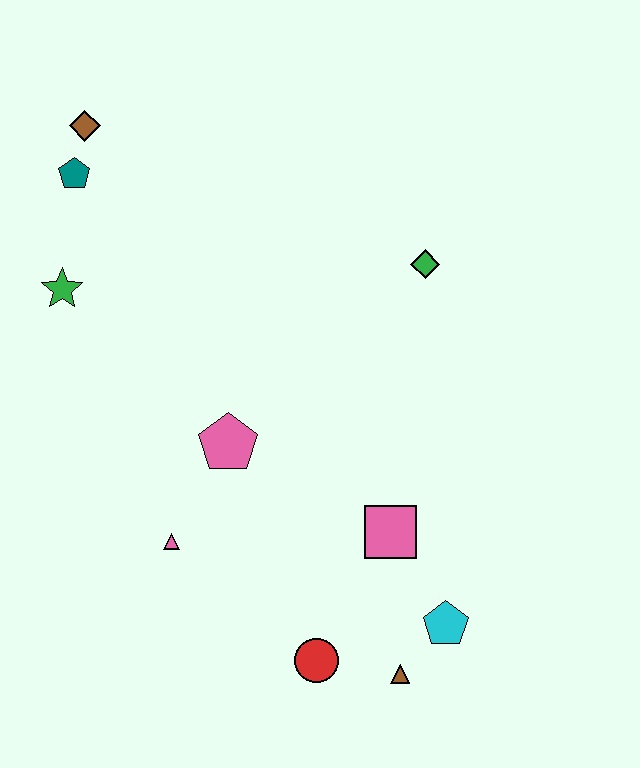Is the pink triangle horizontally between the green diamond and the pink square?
No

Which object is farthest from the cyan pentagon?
The brown diamond is farthest from the cyan pentagon.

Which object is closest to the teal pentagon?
The brown diamond is closest to the teal pentagon.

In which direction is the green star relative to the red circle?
The green star is above the red circle.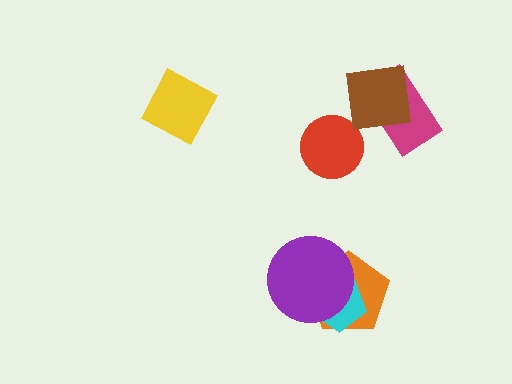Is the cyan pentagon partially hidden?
Yes, it is partially covered by another shape.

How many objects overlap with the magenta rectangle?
1 object overlaps with the magenta rectangle.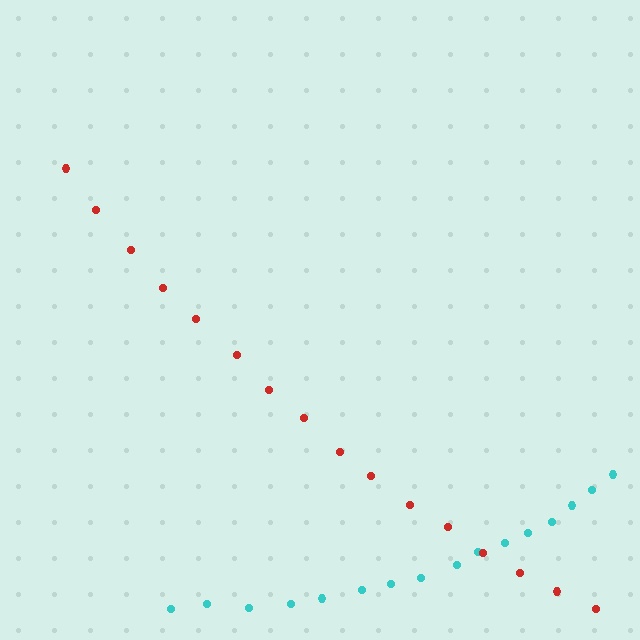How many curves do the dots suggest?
There are 2 distinct paths.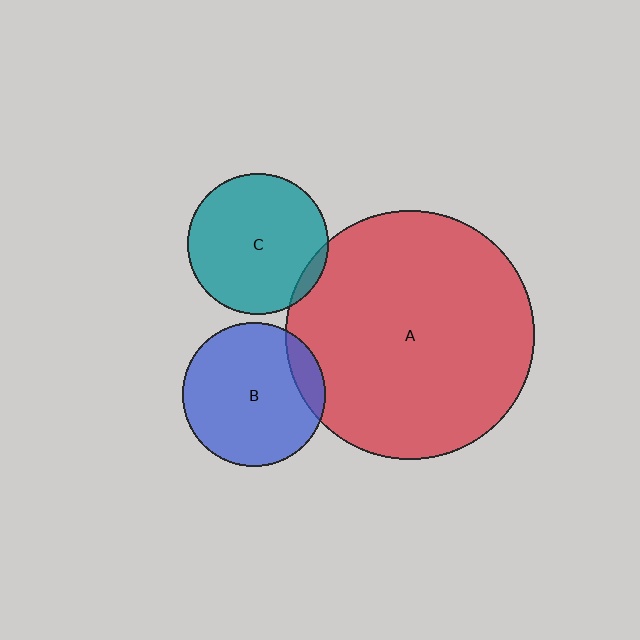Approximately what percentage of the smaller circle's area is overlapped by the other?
Approximately 5%.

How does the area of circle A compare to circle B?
Approximately 3.0 times.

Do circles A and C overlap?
Yes.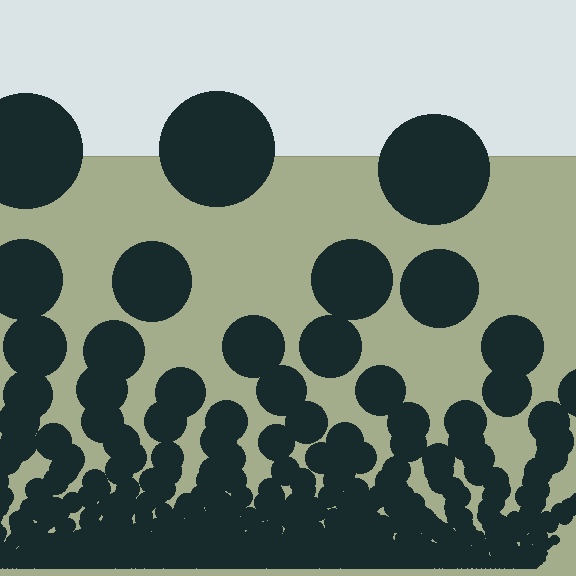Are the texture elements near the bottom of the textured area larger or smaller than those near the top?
Smaller. The gradient is inverted — elements near the bottom are smaller and denser.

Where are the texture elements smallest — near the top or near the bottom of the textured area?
Near the bottom.